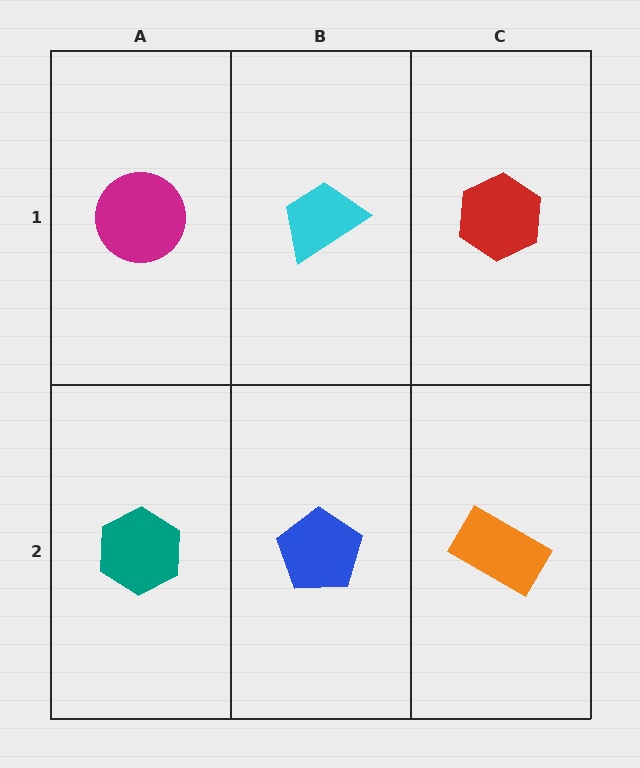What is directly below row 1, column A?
A teal hexagon.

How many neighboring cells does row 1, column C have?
2.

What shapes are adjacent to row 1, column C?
An orange rectangle (row 2, column C), a cyan trapezoid (row 1, column B).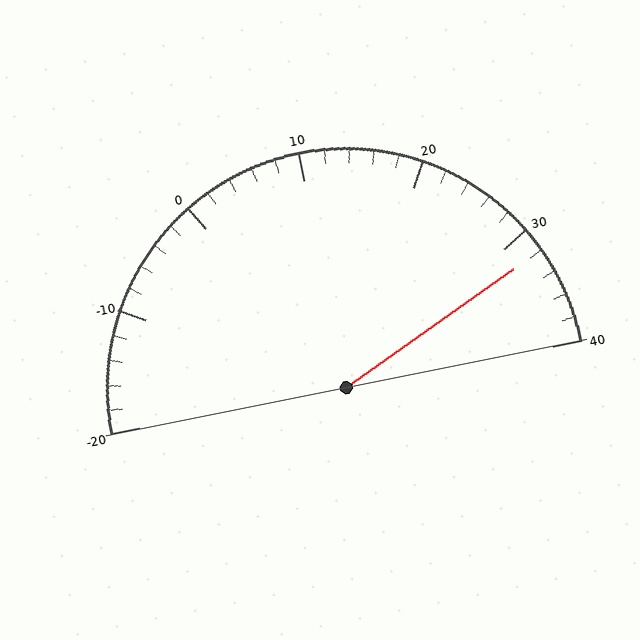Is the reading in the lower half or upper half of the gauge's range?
The reading is in the upper half of the range (-20 to 40).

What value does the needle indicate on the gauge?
The needle indicates approximately 32.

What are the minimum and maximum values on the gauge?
The gauge ranges from -20 to 40.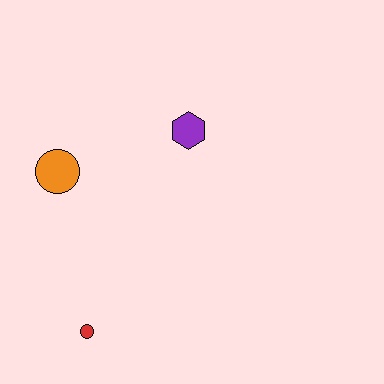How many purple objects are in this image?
There is 1 purple object.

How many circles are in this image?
There are 2 circles.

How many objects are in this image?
There are 3 objects.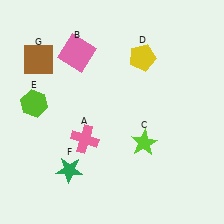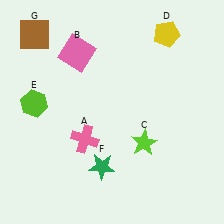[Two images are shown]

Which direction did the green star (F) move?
The green star (F) moved right.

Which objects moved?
The objects that moved are: the yellow pentagon (D), the green star (F), the brown square (G).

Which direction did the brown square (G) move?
The brown square (G) moved up.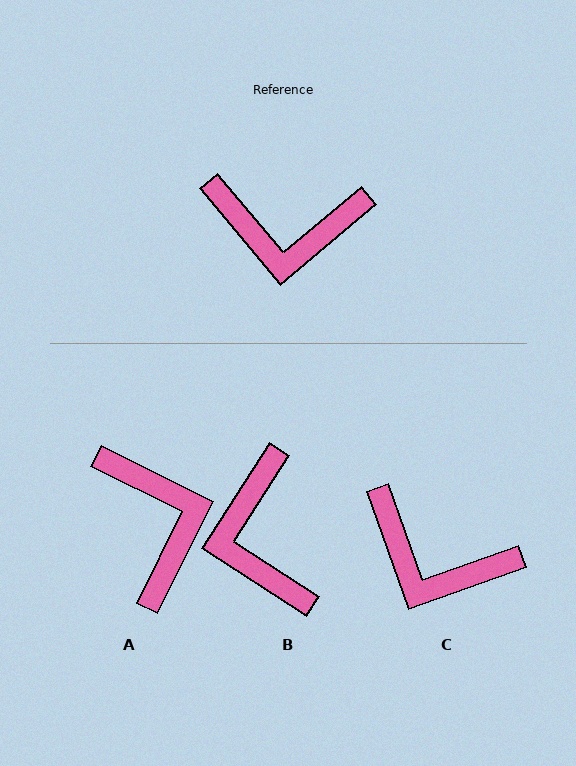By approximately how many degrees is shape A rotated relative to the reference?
Approximately 114 degrees counter-clockwise.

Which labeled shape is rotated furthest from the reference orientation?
A, about 114 degrees away.